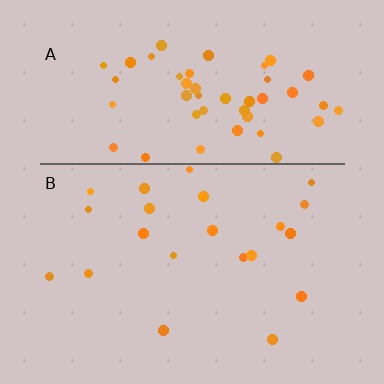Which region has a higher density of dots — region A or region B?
A (the top).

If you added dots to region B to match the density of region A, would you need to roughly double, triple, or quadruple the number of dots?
Approximately triple.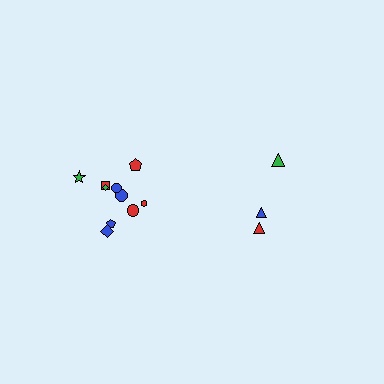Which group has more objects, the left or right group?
The left group.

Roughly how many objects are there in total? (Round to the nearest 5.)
Roughly 15 objects in total.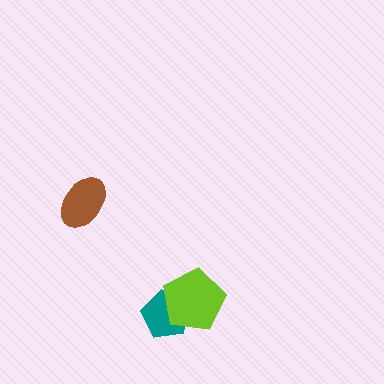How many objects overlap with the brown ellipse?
0 objects overlap with the brown ellipse.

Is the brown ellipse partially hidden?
No, no other shape covers it.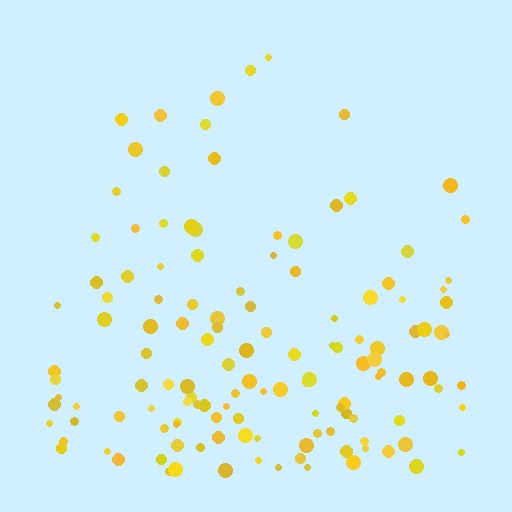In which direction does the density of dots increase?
From top to bottom, with the bottom side densest.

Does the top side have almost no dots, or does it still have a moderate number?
Still a moderate number, just noticeably fewer than the bottom.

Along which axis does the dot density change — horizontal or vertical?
Vertical.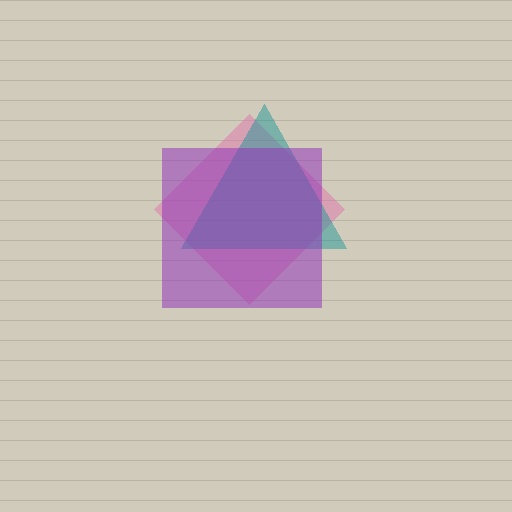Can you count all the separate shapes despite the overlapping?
Yes, there are 3 separate shapes.